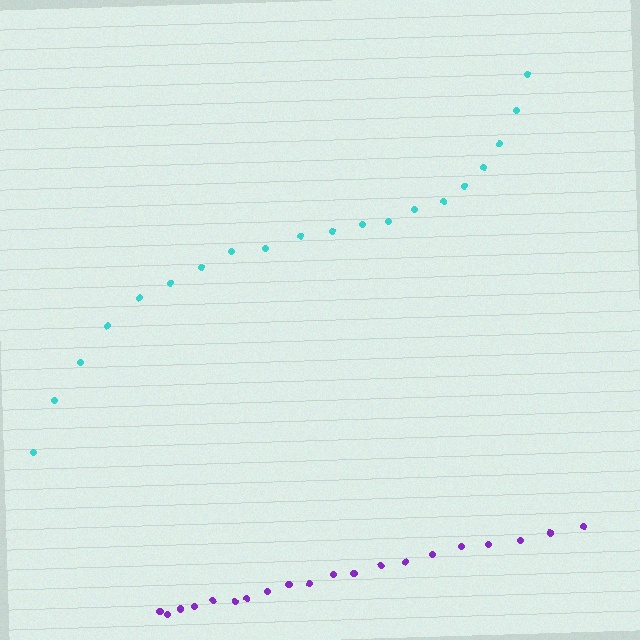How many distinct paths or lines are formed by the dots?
There are 2 distinct paths.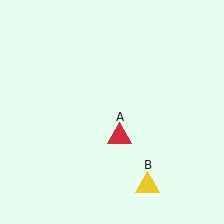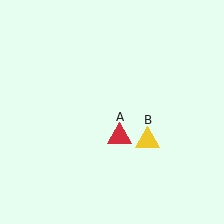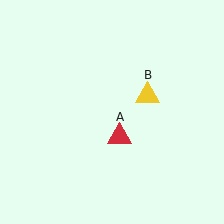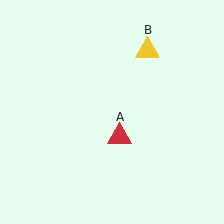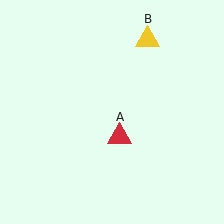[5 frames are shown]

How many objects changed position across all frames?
1 object changed position: yellow triangle (object B).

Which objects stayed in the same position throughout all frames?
Red triangle (object A) remained stationary.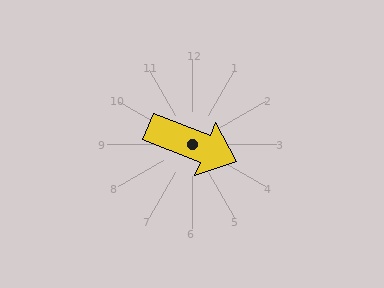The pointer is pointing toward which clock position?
Roughly 4 o'clock.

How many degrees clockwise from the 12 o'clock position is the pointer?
Approximately 111 degrees.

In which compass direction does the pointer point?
East.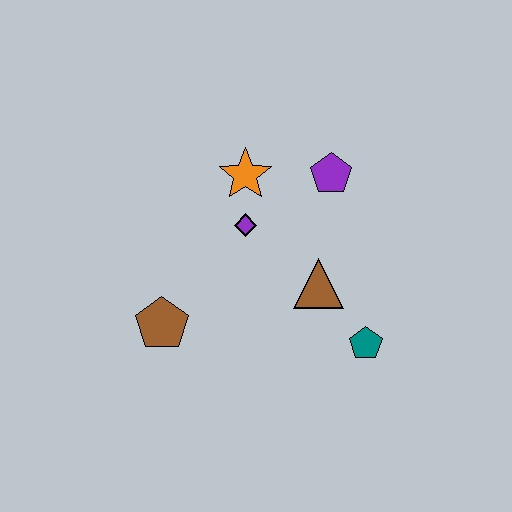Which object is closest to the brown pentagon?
The purple diamond is closest to the brown pentagon.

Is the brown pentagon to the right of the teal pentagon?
No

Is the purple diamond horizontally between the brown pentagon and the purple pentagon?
Yes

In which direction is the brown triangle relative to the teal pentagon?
The brown triangle is above the teal pentagon.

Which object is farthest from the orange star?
The teal pentagon is farthest from the orange star.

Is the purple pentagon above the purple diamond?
Yes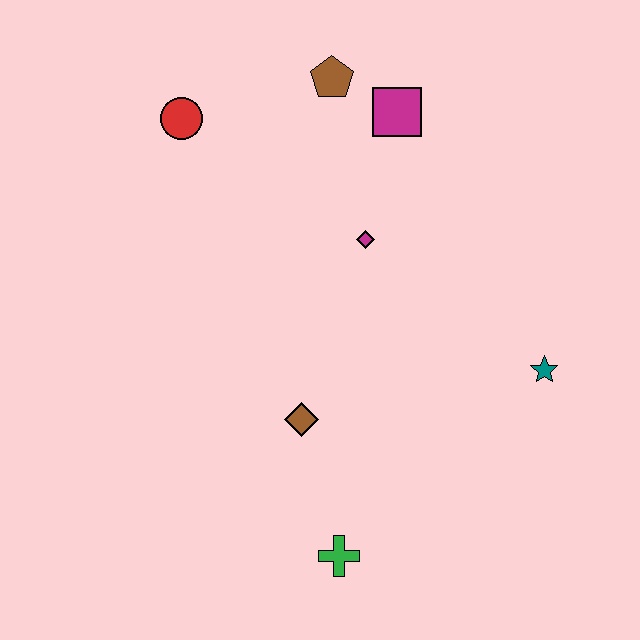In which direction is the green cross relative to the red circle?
The green cross is below the red circle.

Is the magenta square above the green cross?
Yes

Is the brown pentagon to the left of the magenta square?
Yes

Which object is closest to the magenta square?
The brown pentagon is closest to the magenta square.